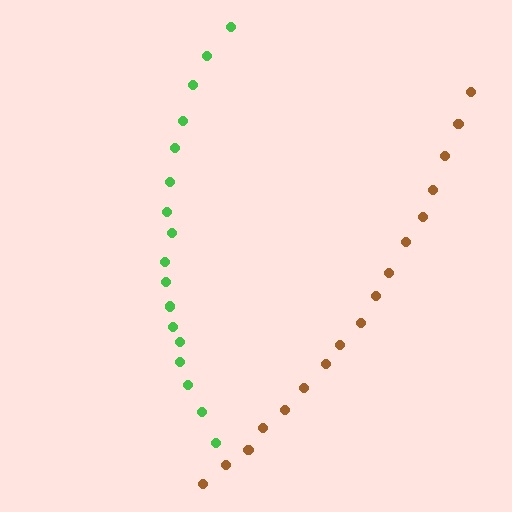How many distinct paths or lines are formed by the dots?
There are 2 distinct paths.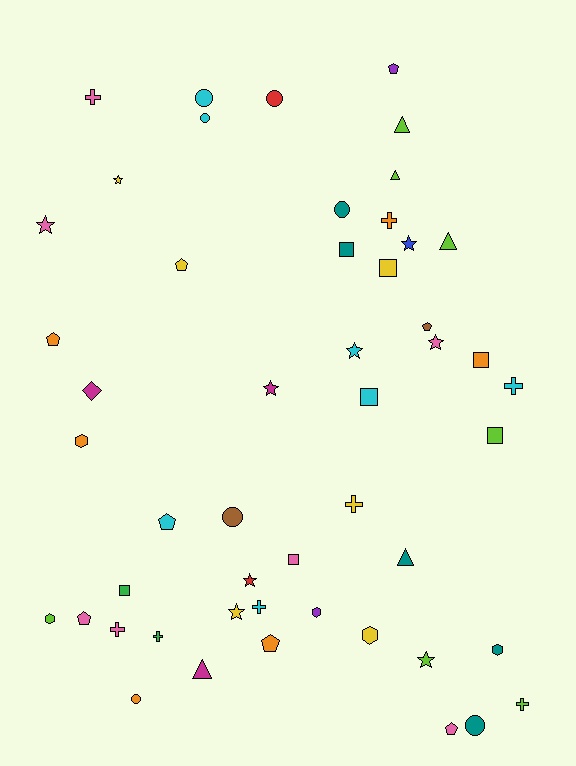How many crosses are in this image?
There are 8 crosses.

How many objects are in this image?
There are 50 objects.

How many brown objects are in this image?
There are 2 brown objects.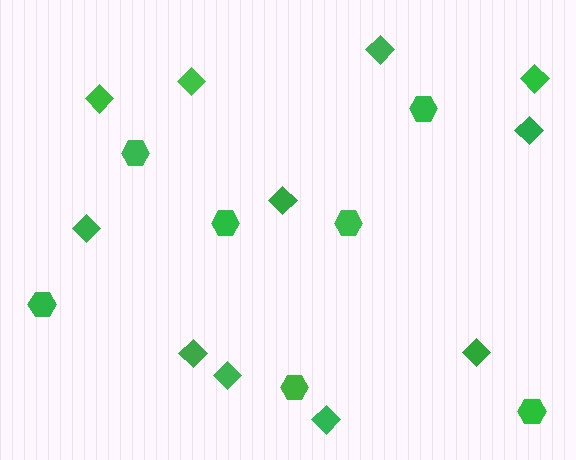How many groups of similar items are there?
There are 2 groups: one group of hexagons (7) and one group of diamonds (11).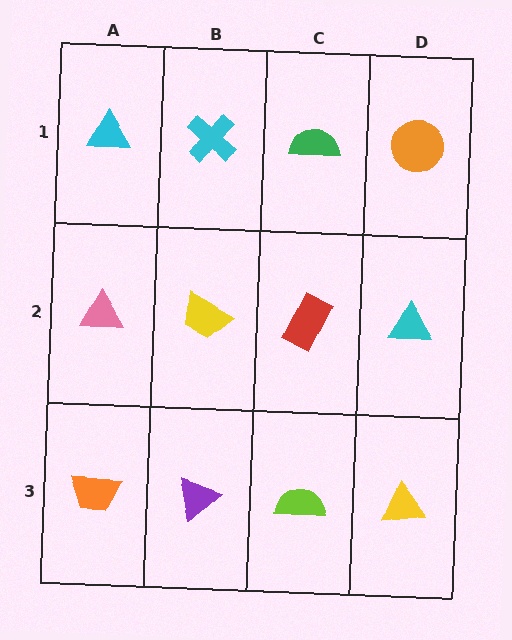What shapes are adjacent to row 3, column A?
A pink triangle (row 2, column A), a purple triangle (row 3, column B).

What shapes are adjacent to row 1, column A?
A pink triangle (row 2, column A), a cyan cross (row 1, column B).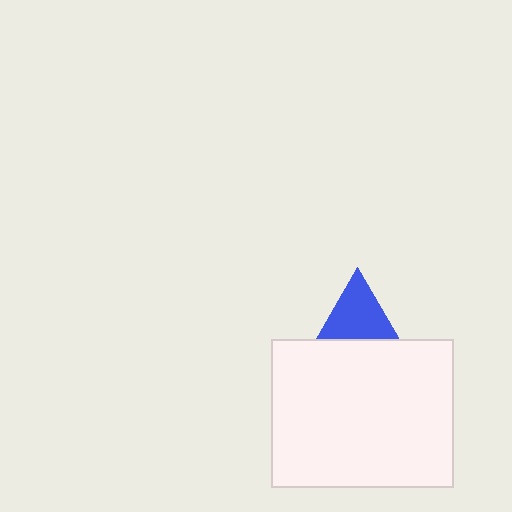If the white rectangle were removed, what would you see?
You would see the complete blue triangle.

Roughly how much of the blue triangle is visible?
About half of it is visible (roughly 50%).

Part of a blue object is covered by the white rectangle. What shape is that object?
It is a triangle.